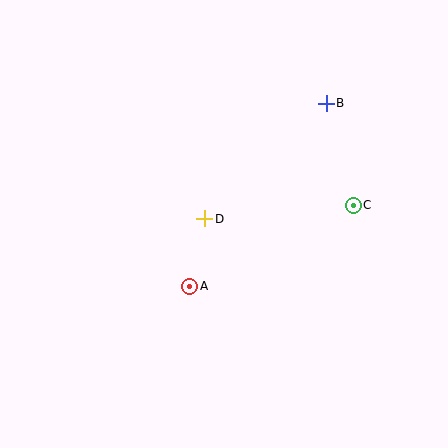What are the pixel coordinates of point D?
Point D is at (205, 219).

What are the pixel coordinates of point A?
Point A is at (190, 286).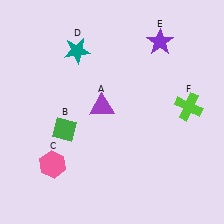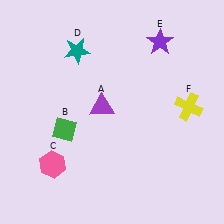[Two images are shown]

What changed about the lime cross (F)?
In Image 1, F is lime. In Image 2, it changed to yellow.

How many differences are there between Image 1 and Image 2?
There is 1 difference between the two images.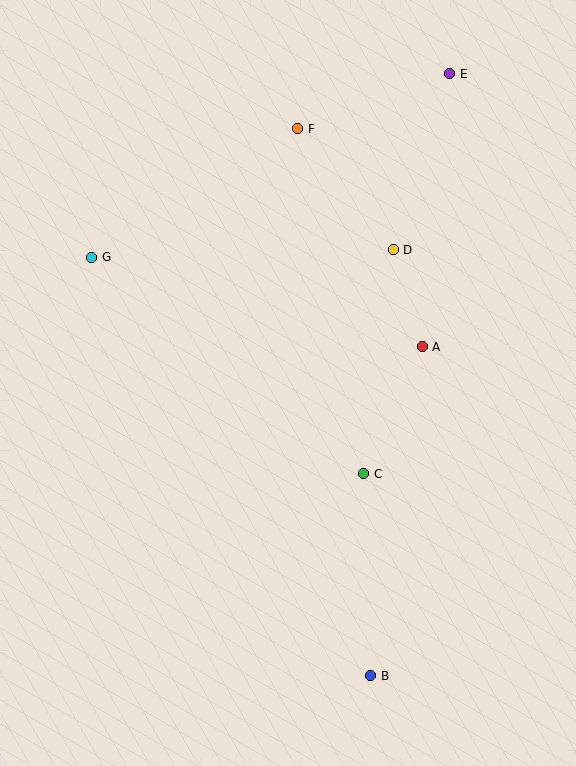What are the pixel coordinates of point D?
Point D is at (393, 250).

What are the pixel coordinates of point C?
Point C is at (364, 474).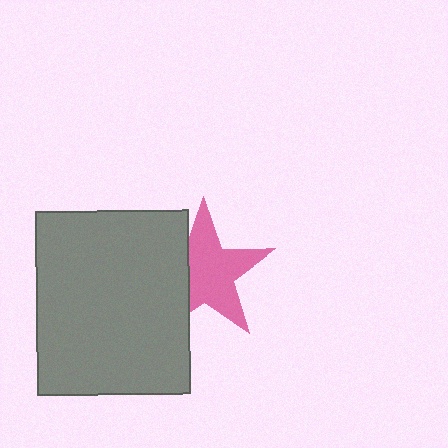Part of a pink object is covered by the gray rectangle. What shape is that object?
It is a star.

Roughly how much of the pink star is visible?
Most of it is visible (roughly 69%).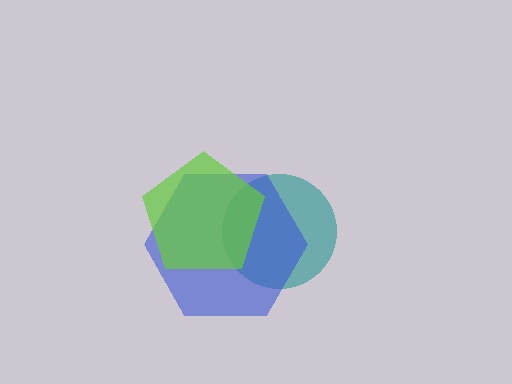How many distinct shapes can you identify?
There are 3 distinct shapes: a teal circle, a blue hexagon, a lime pentagon.